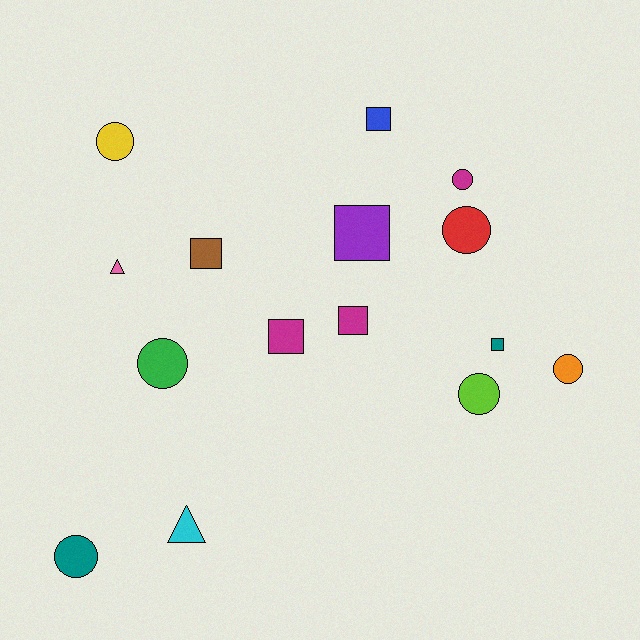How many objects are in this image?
There are 15 objects.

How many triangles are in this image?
There are 2 triangles.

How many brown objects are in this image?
There is 1 brown object.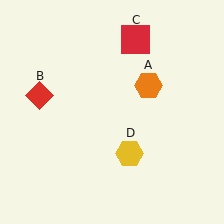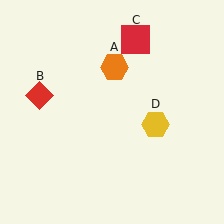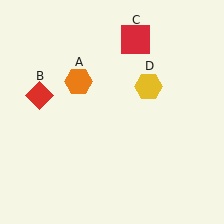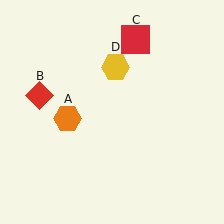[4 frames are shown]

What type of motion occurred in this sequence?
The orange hexagon (object A), yellow hexagon (object D) rotated counterclockwise around the center of the scene.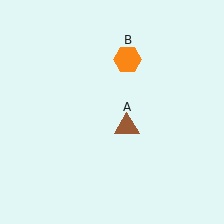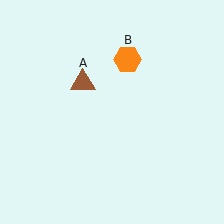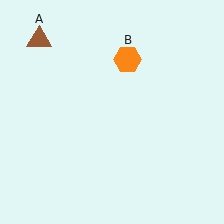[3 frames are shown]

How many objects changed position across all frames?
1 object changed position: brown triangle (object A).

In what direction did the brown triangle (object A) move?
The brown triangle (object A) moved up and to the left.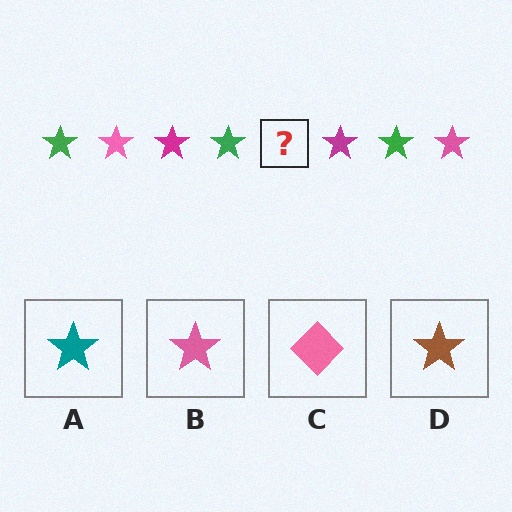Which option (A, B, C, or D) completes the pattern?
B.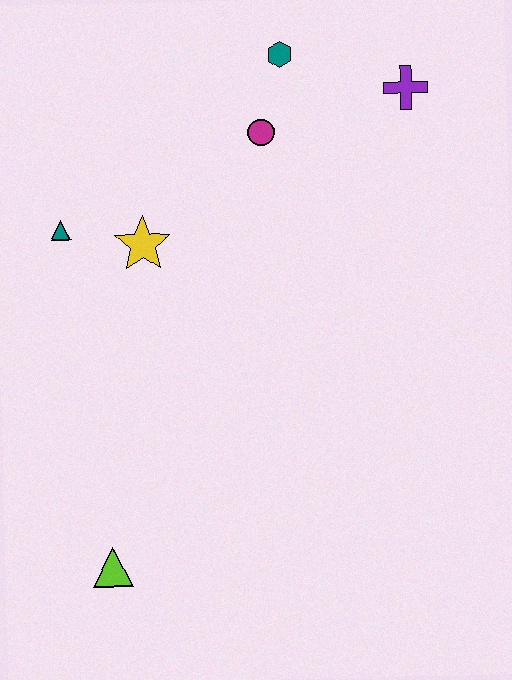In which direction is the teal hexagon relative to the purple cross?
The teal hexagon is to the left of the purple cross.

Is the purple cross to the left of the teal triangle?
No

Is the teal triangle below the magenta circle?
Yes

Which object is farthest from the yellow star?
The lime triangle is farthest from the yellow star.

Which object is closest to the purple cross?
The teal hexagon is closest to the purple cross.